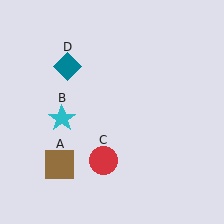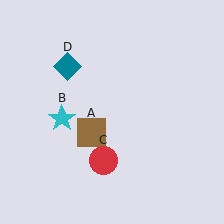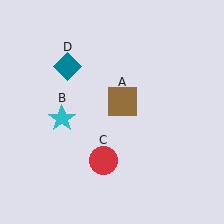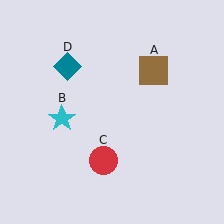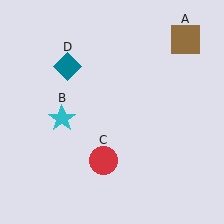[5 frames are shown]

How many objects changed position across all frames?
1 object changed position: brown square (object A).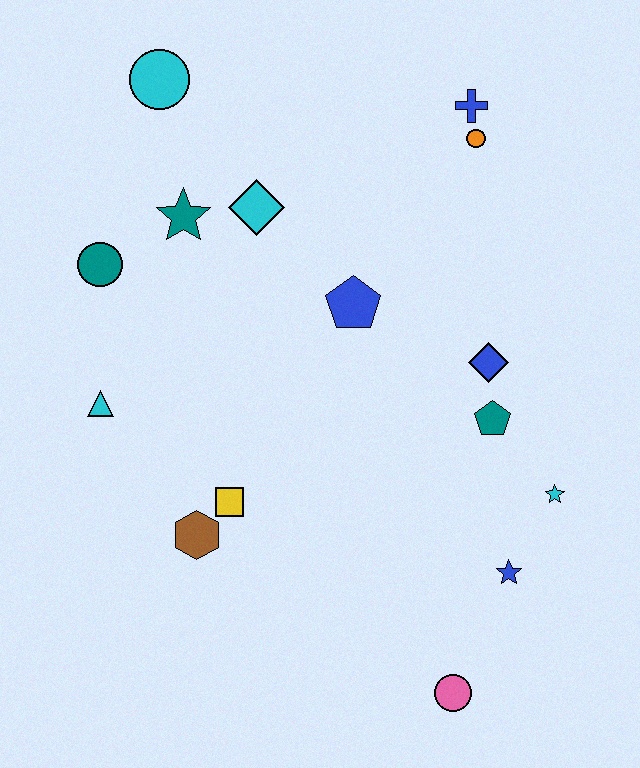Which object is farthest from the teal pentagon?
The cyan circle is farthest from the teal pentagon.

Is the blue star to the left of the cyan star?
Yes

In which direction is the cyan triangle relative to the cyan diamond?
The cyan triangle is below the cyan diamond.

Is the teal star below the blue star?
No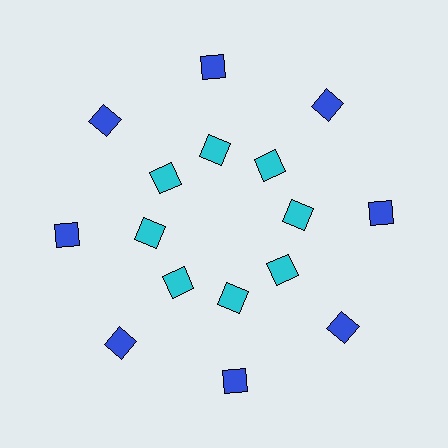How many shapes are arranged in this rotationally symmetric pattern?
There are 16 shapes, arranged in 8 groups of 2.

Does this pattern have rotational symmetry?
Yes, this pattern has 8-fold rotational symmetry. It looks the same after rotating 45 degrees around the center.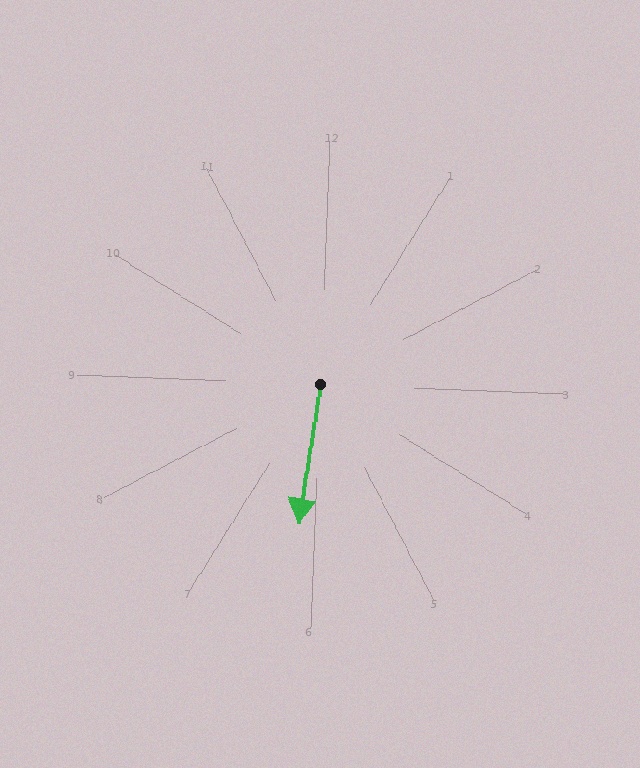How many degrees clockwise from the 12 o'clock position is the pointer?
Approximately 187 degrees.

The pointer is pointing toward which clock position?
Roughly 6 o'clock.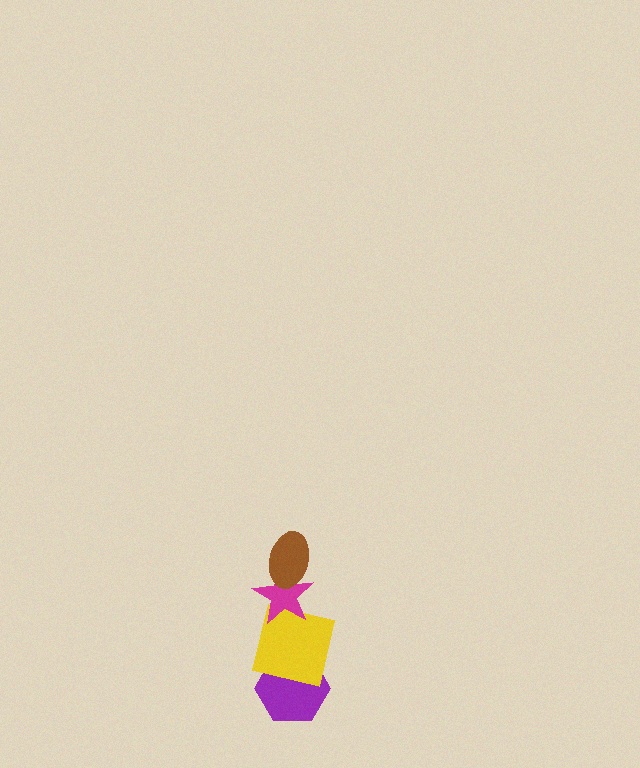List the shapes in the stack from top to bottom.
From top to bottom: the brown ellipse, the magenta star, the yellow square, the purple hexagon.